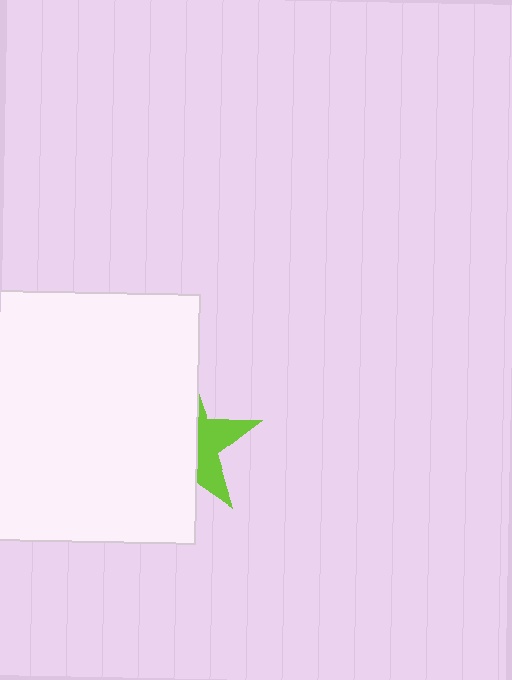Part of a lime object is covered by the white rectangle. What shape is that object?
It is a star.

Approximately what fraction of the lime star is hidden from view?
Roughly 63% of the lime star is hidden behind the white rectangle.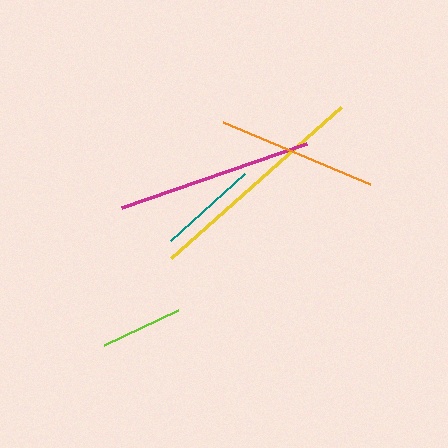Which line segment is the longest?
The yellow line is the longest at approximately 227 pixels.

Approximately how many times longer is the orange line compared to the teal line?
The orange line is approximately 1.6 times the length of the teal line.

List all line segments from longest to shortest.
From longest to shortest: yellow, magenta, orange, teal, lime.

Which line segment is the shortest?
The lime line is the shortest at approximately 82 pixels.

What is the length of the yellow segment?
The yellow segment is approximately 227 pixels long.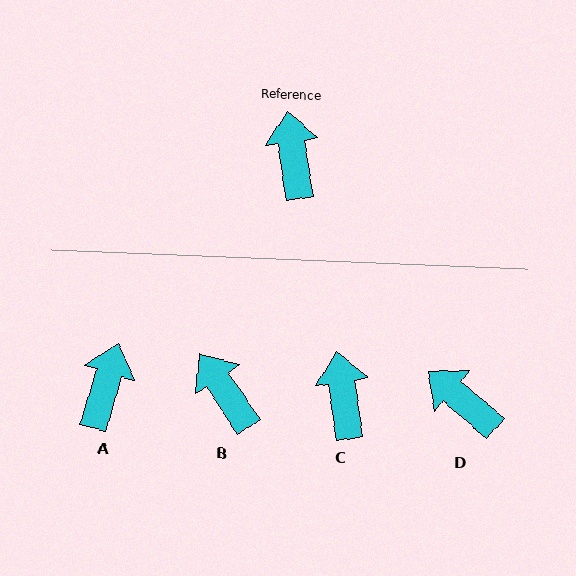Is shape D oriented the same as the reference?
No, it is off by about 41 degrees.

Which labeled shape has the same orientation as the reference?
C.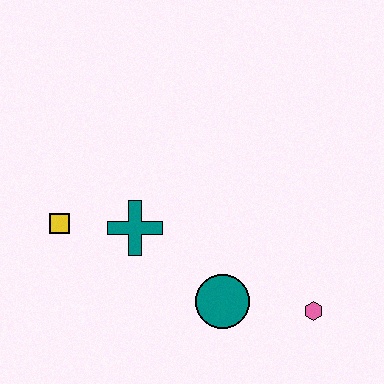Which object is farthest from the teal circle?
The yellow square is farthest from the teal circle.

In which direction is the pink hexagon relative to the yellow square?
The pink hexagon is to the right of the yellow square.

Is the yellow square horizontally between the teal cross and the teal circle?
No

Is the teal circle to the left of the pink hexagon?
Yes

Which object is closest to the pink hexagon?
The teal circle is closest to the pink hexagon.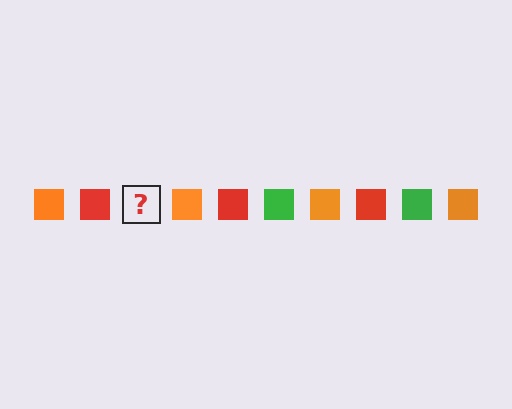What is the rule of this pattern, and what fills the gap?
The rule is that the pattern cycles through orange, red, green squares. The gap should be filled with a green square.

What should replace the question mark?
The question mark should be replaced with a green square.